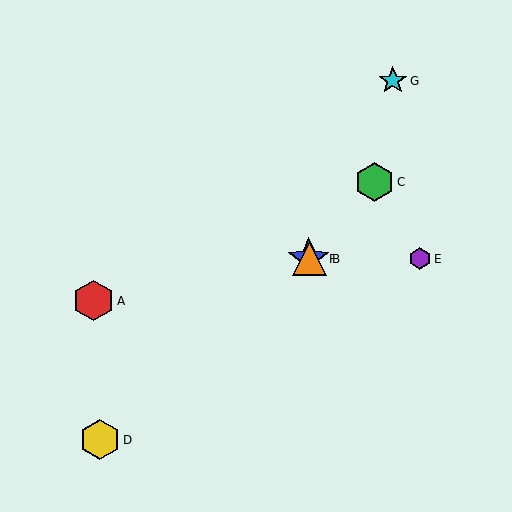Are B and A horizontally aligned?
No, B is at y≈259 and A is at y≈301.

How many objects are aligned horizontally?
3 objects (B, E, F) are aligned horizontally.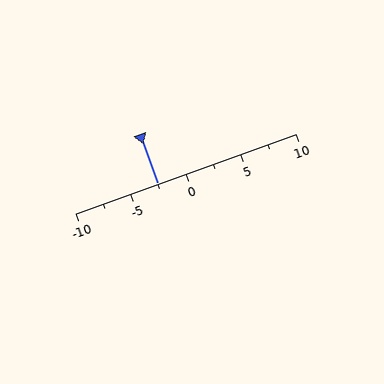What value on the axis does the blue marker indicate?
The marker indicates approximately -2.5.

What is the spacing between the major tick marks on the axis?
The major ticks are spaced 5 apart.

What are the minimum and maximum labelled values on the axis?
The axis runs from -10 to 10.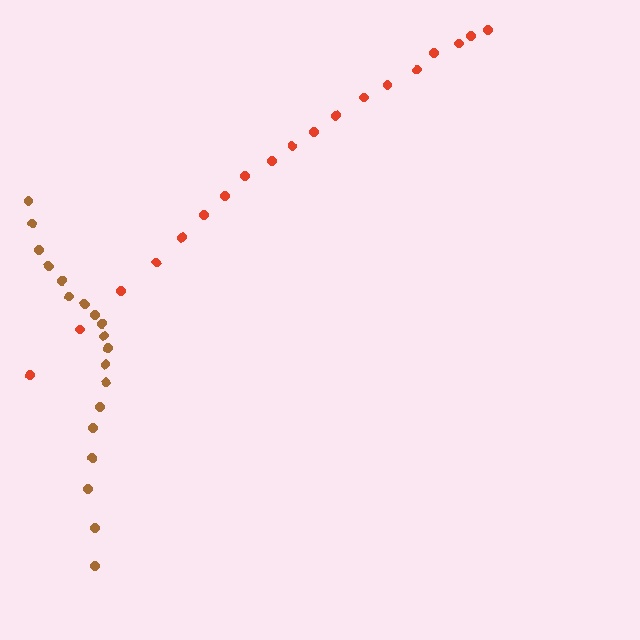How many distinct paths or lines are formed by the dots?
There are 2 distinct paths.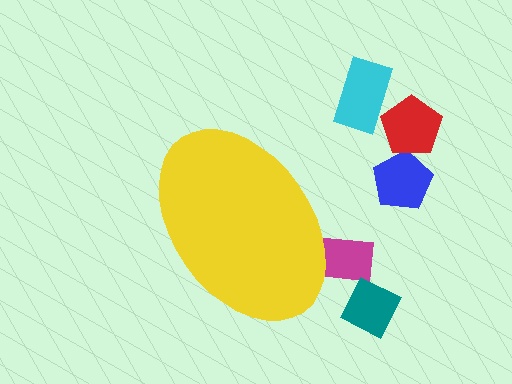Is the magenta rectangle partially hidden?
Yes, the magenta rectangle is partially hidden behind the yellow ellipse.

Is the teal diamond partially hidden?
No, the teal diamond is fully visible.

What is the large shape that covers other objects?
A yellow ellipse.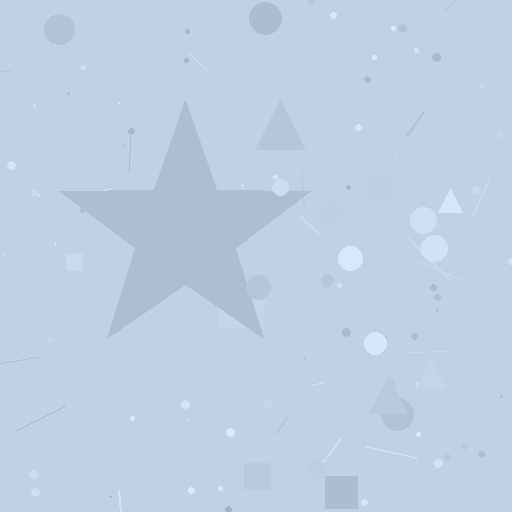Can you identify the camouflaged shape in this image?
The camouflaged shape is a star.